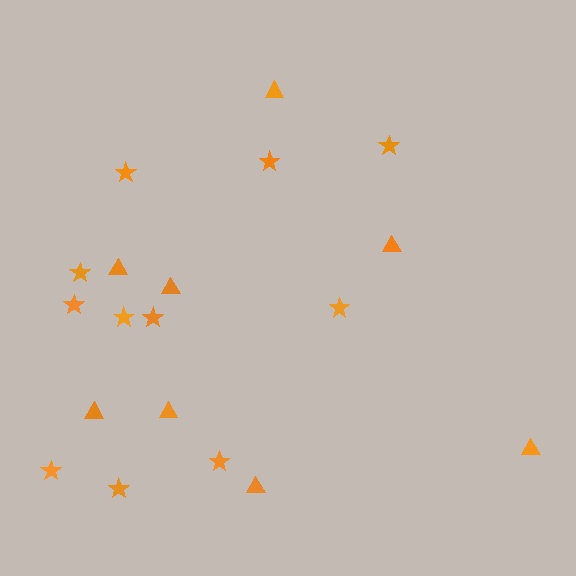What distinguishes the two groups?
There are 2 groups: one group of triangles (8) and one group of stars (11).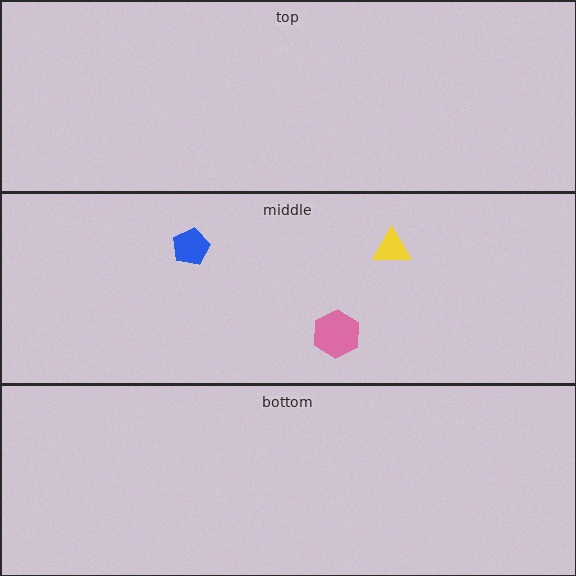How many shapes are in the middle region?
3.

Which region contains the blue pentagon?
The middle region.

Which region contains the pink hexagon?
The middle region.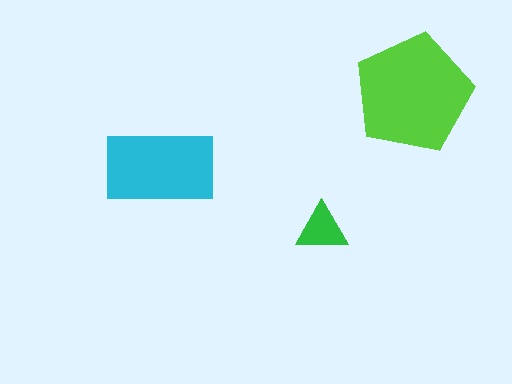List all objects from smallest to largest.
The green triangle, the cyan rectangle, the lime pentagon.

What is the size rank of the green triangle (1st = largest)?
3rd.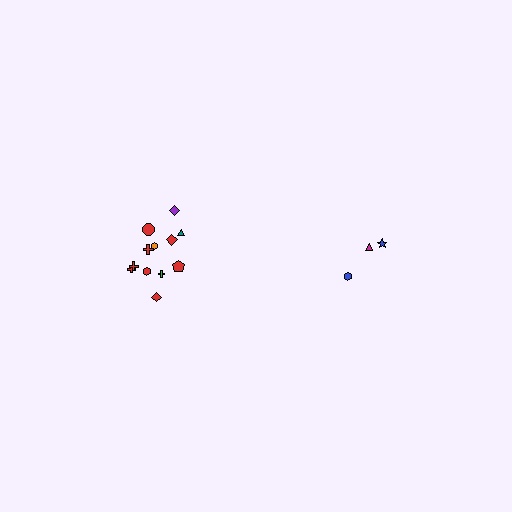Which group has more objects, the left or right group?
The left group.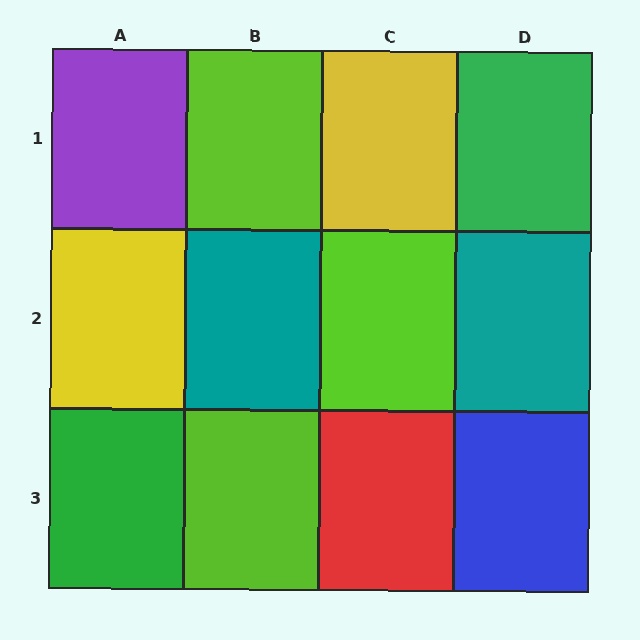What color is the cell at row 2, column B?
Teal.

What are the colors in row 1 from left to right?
Purple, lime, yellow, green.